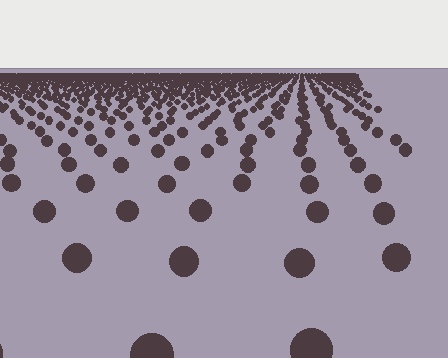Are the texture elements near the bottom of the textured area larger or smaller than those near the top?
Larger. Near the bottom, elements are closer to the viewer and appear at a bigger on-screen size.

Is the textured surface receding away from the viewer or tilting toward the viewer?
The surface is receding away from the viewer. Texture elements get smaller and denser toward the top.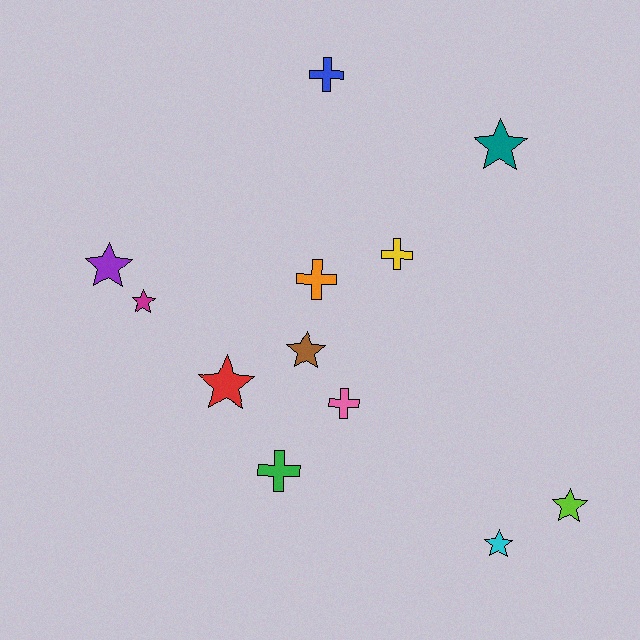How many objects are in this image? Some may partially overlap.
There are 12 objects.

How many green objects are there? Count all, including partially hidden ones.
There is 1 green object.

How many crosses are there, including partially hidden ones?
There are 5 crosses.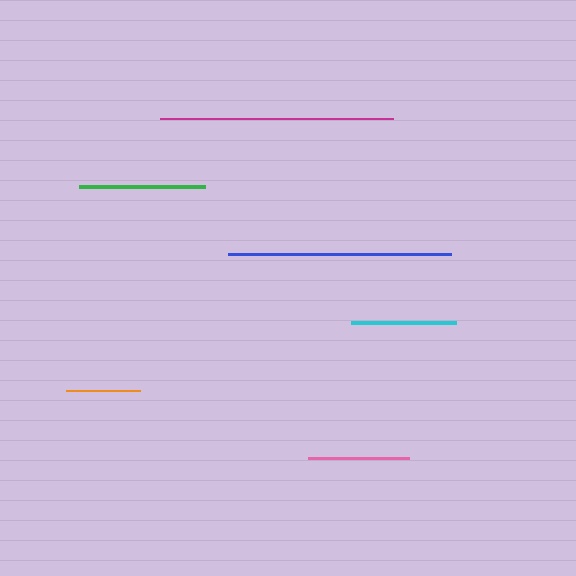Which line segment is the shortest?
The orange line is the shortest at approximately 74 pixels.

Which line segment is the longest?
The magenta line is the longest at approximately 233 pixels.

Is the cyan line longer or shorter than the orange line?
The cyan line is longer than the orange line.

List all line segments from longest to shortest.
From longest to shortest: magenta, blue, green, cyan, pink, orange.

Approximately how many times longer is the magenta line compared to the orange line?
The magenta line is approximately 3.2 times the length of the orange line.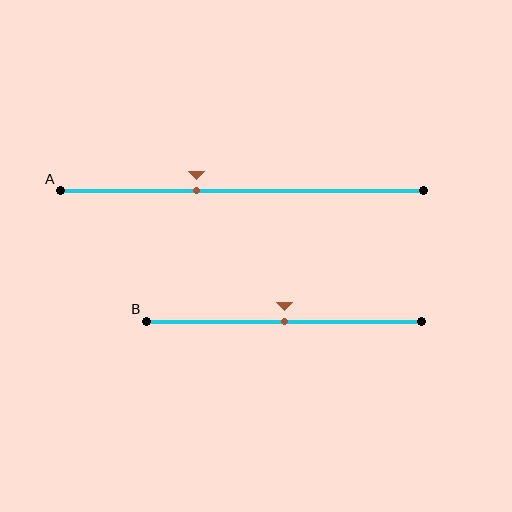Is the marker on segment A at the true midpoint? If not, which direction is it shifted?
No, the marker on segment A is shifted to the left by about 12% of the segment length.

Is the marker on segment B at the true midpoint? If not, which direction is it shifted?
Yes, the marker on segment B is at the true midpoint.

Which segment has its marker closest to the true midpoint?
Segment B has its marker closest to the true midpoint.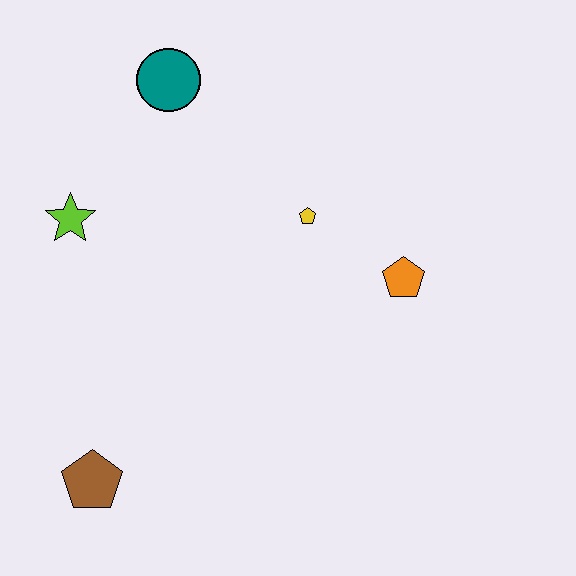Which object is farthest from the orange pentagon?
The brown pentagon is farthest from the orange pentagon.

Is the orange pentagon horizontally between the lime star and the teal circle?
No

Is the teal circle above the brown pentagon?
Yes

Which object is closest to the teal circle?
The lime star is closest to the teal circle.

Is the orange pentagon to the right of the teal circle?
Yes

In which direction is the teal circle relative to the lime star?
The teal circle is above the lime star.